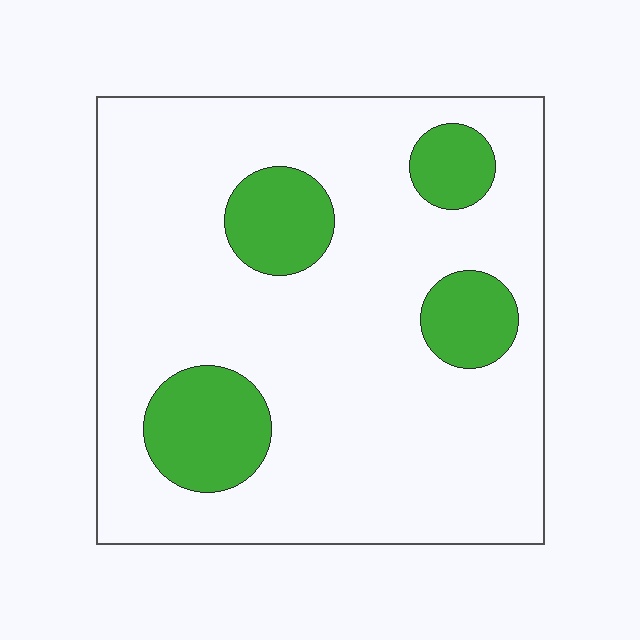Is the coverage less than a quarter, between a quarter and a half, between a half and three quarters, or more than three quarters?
Less than a quarter.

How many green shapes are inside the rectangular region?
4.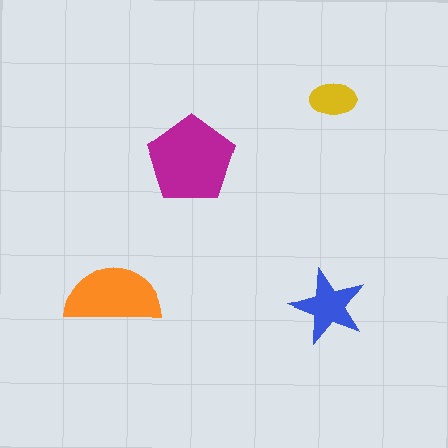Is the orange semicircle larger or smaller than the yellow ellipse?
Larger.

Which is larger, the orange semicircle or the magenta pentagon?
The magenta pentagon.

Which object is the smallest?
The yellow ellipse.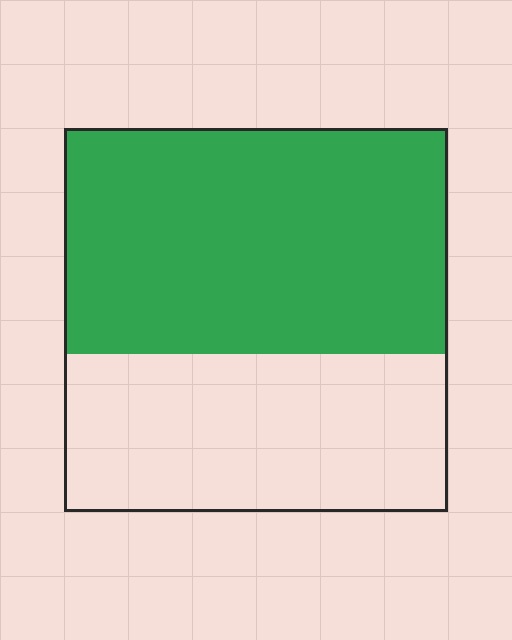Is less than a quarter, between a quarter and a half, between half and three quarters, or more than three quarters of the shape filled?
Between half and three quarters.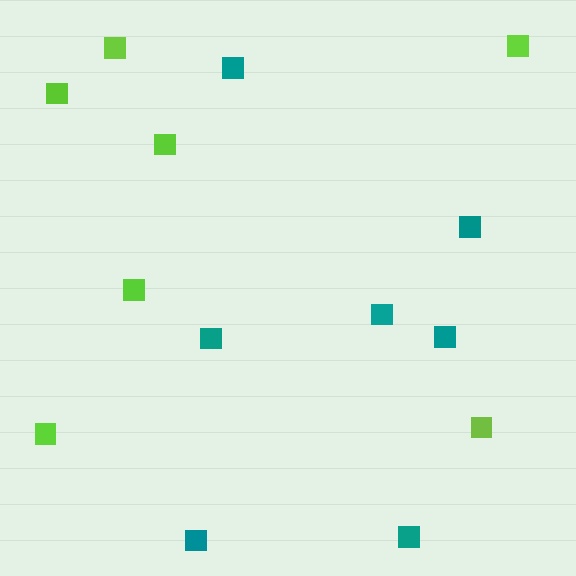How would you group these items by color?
There are 2 groups: one group of lime squares (7) and one group of teal squares (7).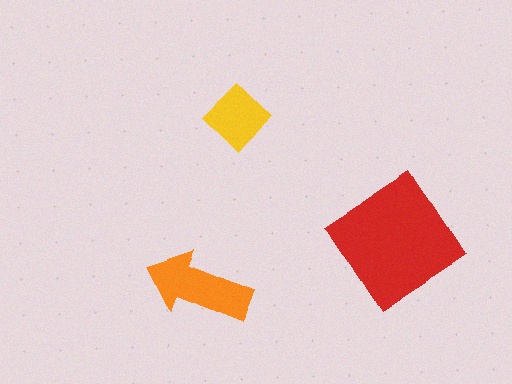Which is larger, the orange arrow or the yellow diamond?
The orange arrow.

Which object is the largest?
The red diamond.